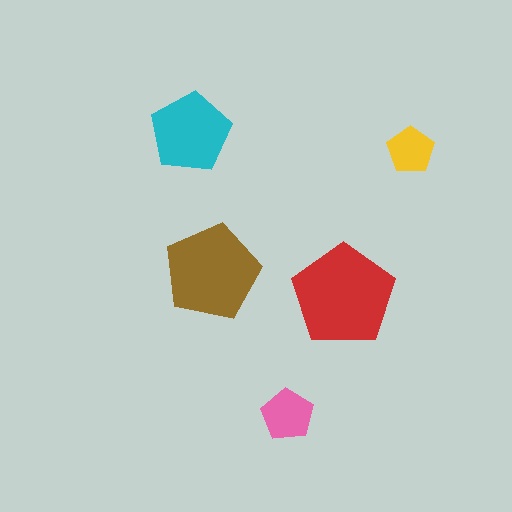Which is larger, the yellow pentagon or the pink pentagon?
The pink one.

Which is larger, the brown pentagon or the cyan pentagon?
The brown one.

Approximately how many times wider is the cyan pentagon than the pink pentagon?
About 1.5 times wider.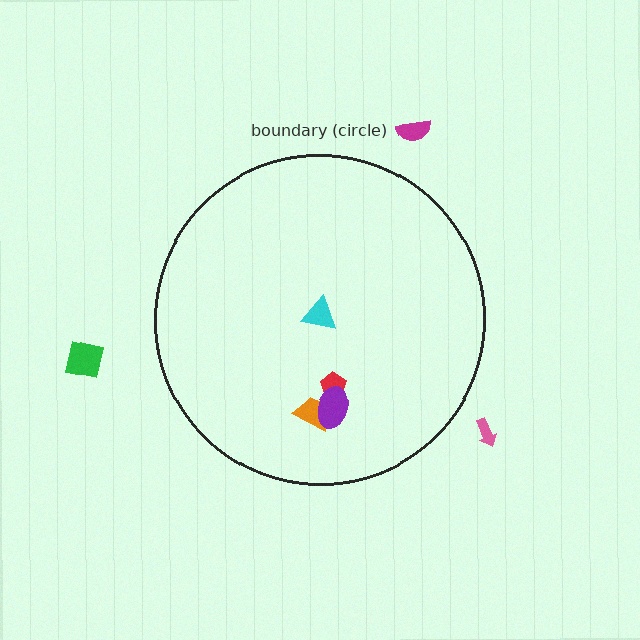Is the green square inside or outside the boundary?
Outside.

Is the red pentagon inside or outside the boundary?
Inside.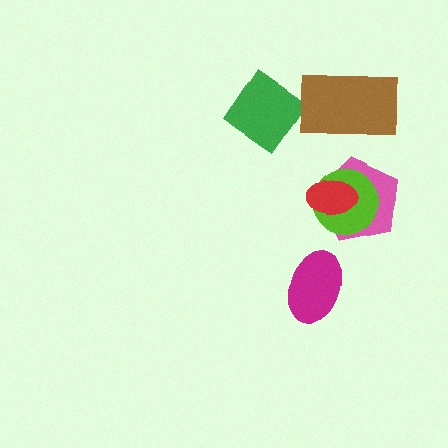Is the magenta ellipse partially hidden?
No, no other shape covers it.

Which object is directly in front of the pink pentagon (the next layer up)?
The lime circle is directly in front of the pink pentagon.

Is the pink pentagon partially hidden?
Yes, it is partially covered by another shape.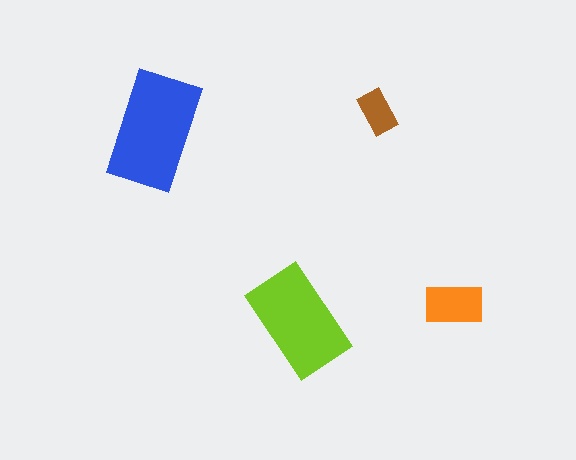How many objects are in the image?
There are 4 objects in the image.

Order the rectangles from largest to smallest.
the blue one, the lime one, the orange one, the brown one.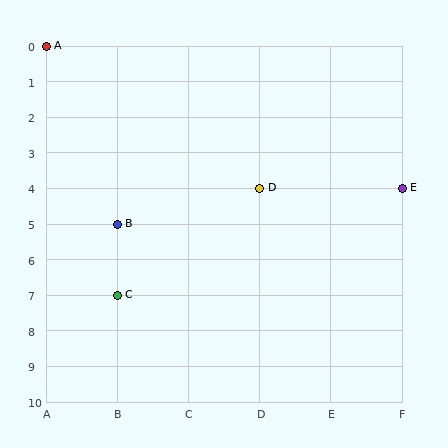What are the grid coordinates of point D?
Point D is at grid coordinates (D, 4).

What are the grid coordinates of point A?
Point A is at grid coordinates (A, 0).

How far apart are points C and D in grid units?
Points C and D are 2 columns and 3 rows apart (about 3.6 grid units diagonally).